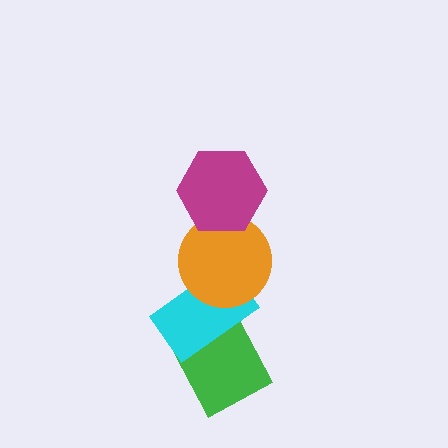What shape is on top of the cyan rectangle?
The orange circle is on top of the cyan rectangle.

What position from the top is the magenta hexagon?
The magenta hexagon is 1st from the top.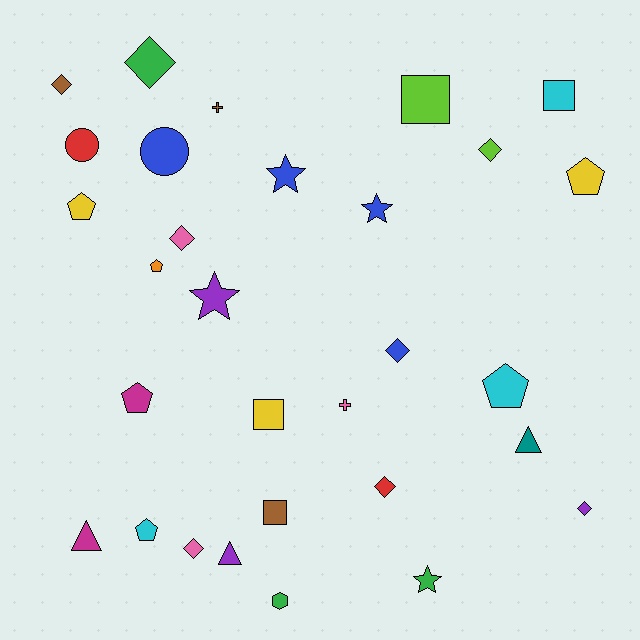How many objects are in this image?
There are 30 objects.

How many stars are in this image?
There are 4 stars.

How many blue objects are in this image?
There are 4 blue objects.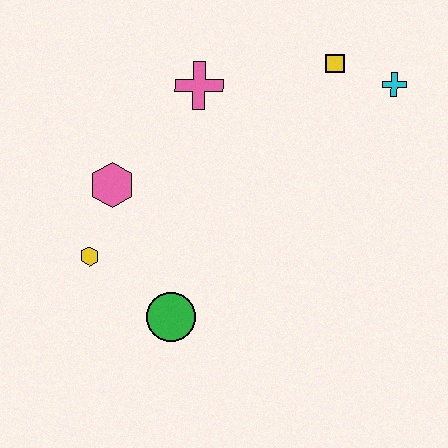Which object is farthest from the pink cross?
The green circle is farthest from the pink cross.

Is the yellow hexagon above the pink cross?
No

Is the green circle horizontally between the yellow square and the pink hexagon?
Yes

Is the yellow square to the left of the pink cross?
No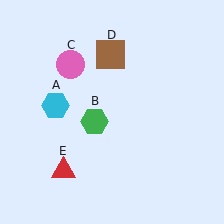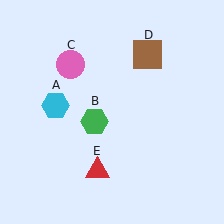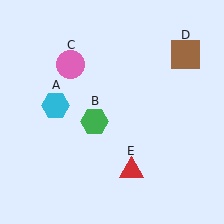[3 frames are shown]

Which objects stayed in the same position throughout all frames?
Cyan hexagon (object A) and green hexagon (object B) and pink circle (object C) remained stationary.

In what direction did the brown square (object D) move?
The brown square (object D) moved right.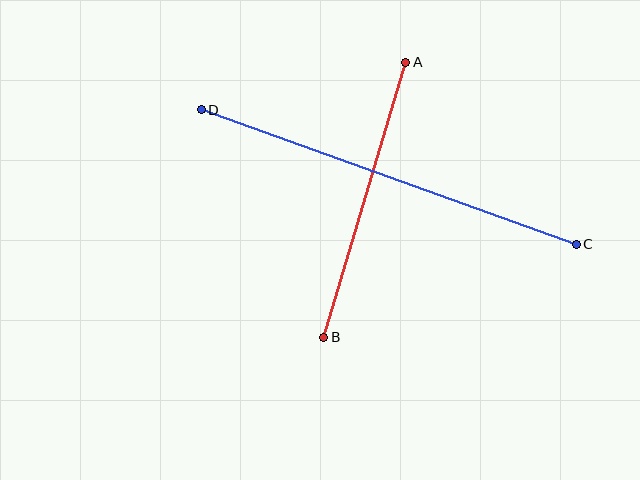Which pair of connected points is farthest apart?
Points C and D are farthest apart.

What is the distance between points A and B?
The distance is approximately 287 pixels.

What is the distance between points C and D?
The distance is approximately 398 pixels.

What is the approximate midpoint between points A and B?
The midpoint is at approximately (365, 200) pixels.